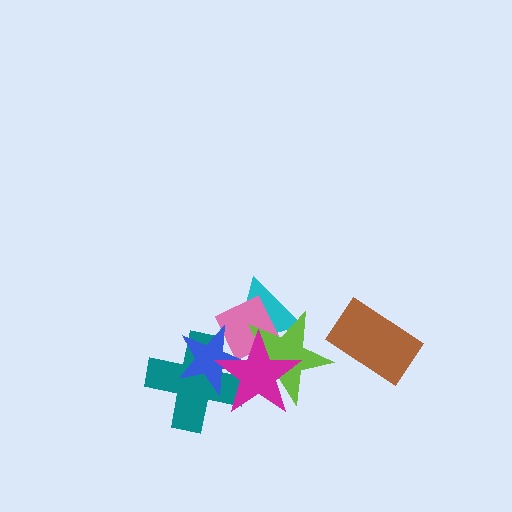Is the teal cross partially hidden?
Yes, it is partially covered by another shape.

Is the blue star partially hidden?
Yes, it is partially covered by another shape.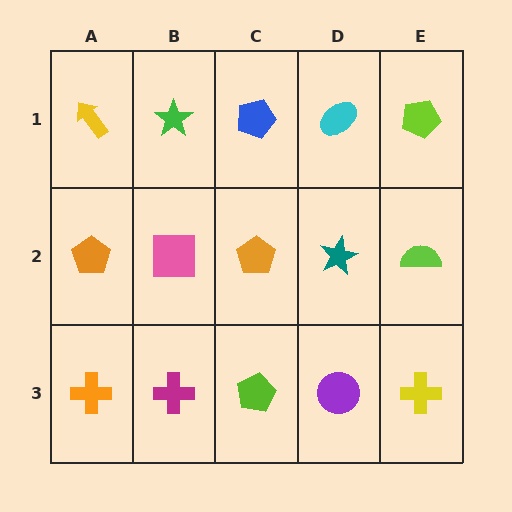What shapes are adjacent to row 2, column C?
A blue pentagon (row 1, column C), a lime pentagon (row 3, column C), a pink square (row 2, column B), a teal star (row 2, column D).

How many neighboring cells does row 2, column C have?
4.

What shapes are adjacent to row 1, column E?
A lime semicircle (row 2, column E), a cyan ellipse (row 1, column D).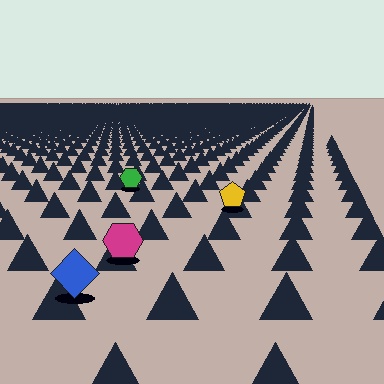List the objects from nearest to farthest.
From nearest to farthest: the blue diamond, the magenta hexagon, the yellow pentagon, the green hexagon.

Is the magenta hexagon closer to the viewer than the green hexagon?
Yes. The magenta hexagon is closer — you can tell from the texture gradient: the ground texture is coarser near it.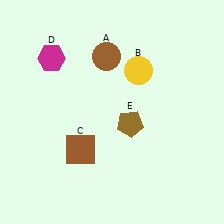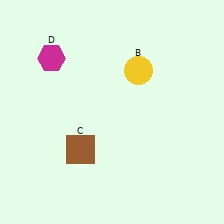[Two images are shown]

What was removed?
The brown pentagon (E), the brown circle (A) were removed in Image 2.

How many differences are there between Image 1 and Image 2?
There are 2 differences between the two images.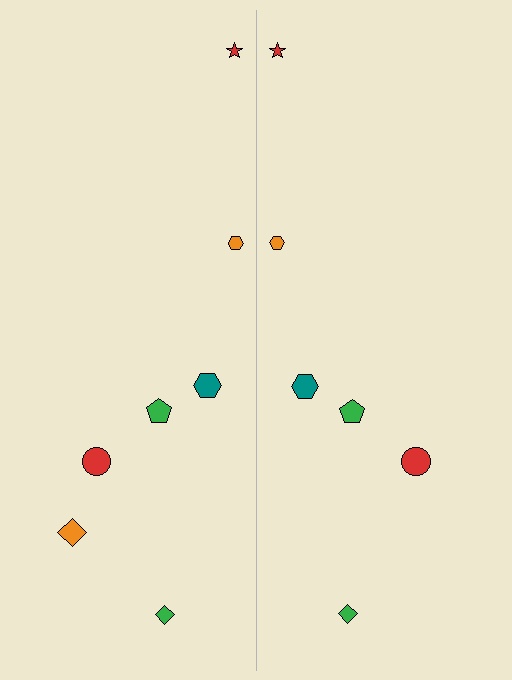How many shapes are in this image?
There are 13 shapes in this image.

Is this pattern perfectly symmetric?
No, the pattern is not perfectly symmetric. A orange diamond is missing from the right side.